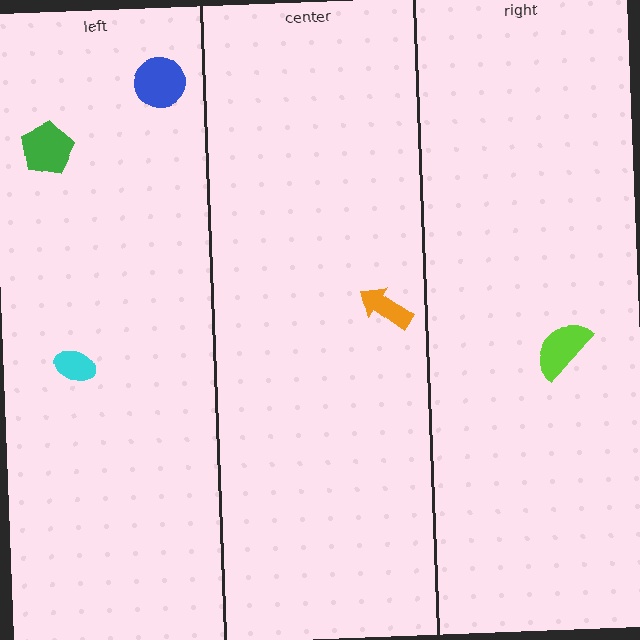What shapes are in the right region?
The lime semicircle.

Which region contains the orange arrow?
The center region.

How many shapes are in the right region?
1.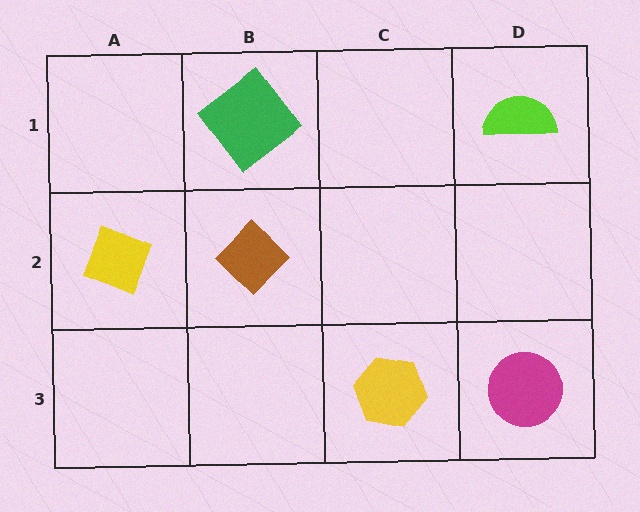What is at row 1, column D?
A lime semicircle.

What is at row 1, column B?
A green diamond.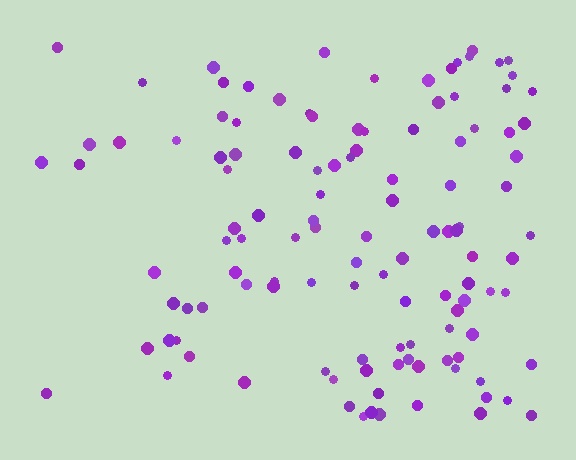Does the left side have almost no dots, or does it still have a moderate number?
Still a moderate number, just noticeably fewer than the right.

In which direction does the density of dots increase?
From left to right, with the right side densest.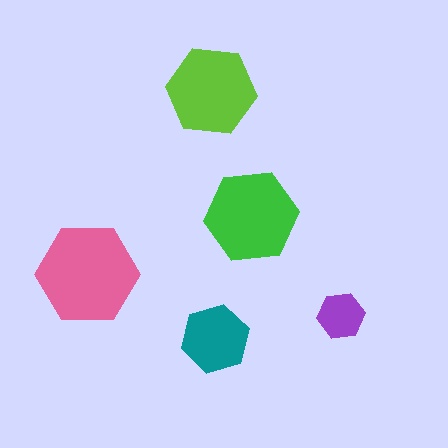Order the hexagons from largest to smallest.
the pink one, the green one, the lime one, the teal one, the purple one.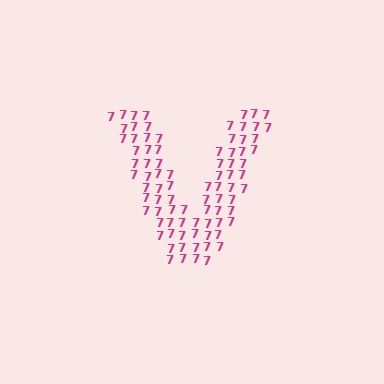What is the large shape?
The large shape is the letter V.